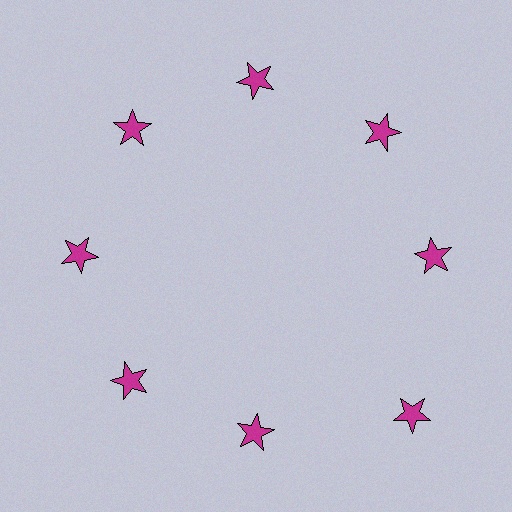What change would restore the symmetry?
The symmetry would be restored by moving it inward, back onto the ring so that all 8 stars sit at equal angles and equal distance from the center.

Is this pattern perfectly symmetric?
No. The 8 magenta stars are arranged in a ring, but one element near the 4 o'clock position is pushed outward from the center, breaking the 8-fold rotational symmetry.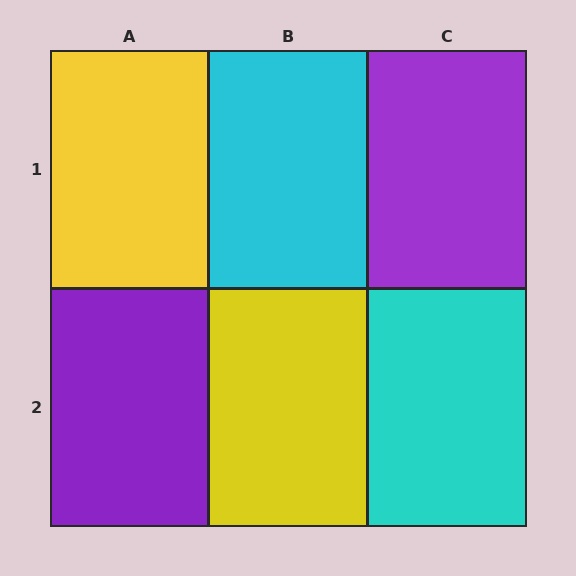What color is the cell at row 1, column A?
Yellow.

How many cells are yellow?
2 cells are yellow.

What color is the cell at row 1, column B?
Cyan.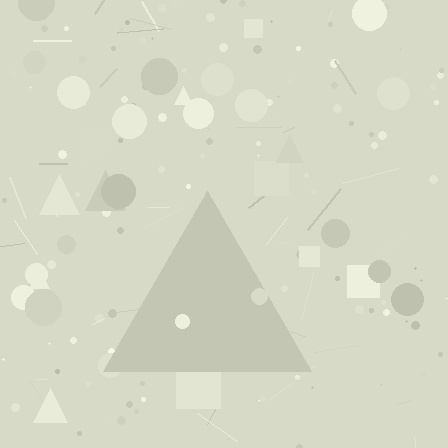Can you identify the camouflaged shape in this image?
The camouflaged shape is a triangle.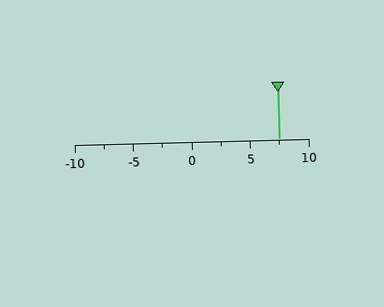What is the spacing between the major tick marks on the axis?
The major ticks are spaced 5 apart.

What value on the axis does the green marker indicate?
The marker indicates approximately 7.5.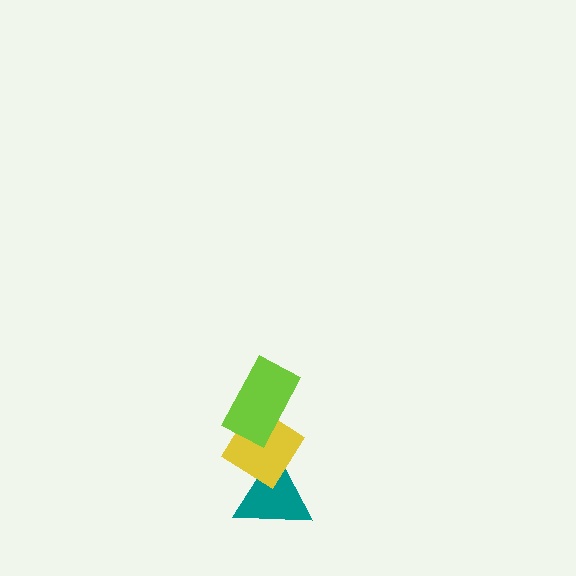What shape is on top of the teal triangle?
The yellow diamond is on top of the teal triangle.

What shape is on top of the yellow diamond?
The lime rectangle is on top of the yellow diamond.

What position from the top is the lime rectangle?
The lime rectangle is 1st from the top.